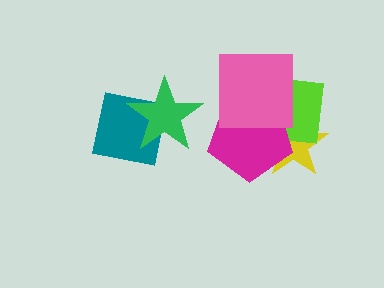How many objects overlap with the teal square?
1 object overlaps with the teal square.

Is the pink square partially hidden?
No, no other shape covers it.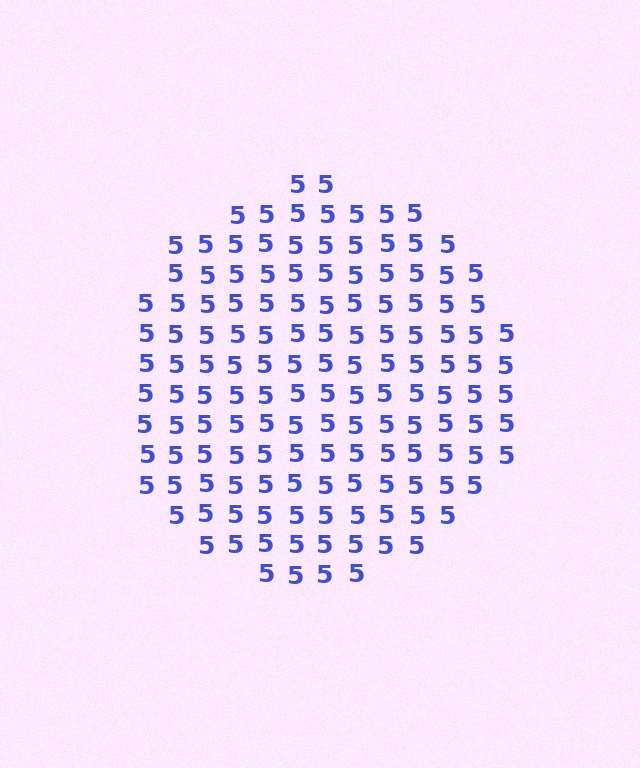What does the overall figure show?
The overall figure shows a circle.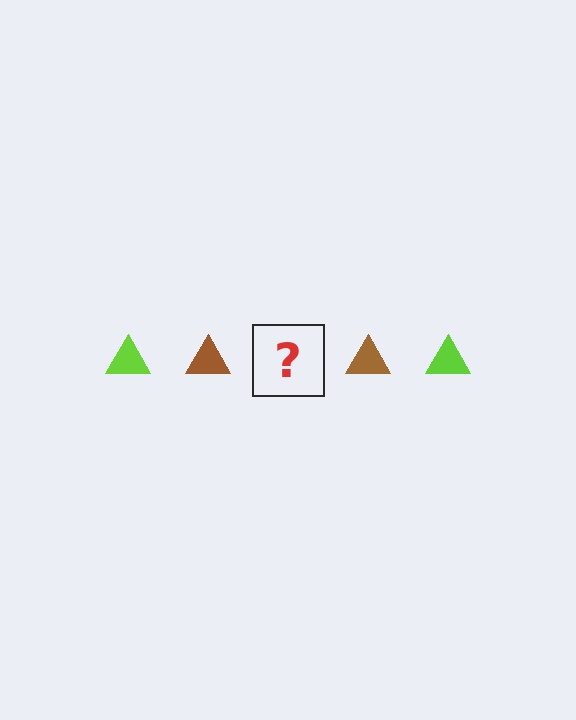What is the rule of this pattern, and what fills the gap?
The rule is that the pattern cycles through lime, brown triangles. The gap should be filled with a lime triangle.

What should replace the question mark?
The question mark should be replaced with a lime triangle.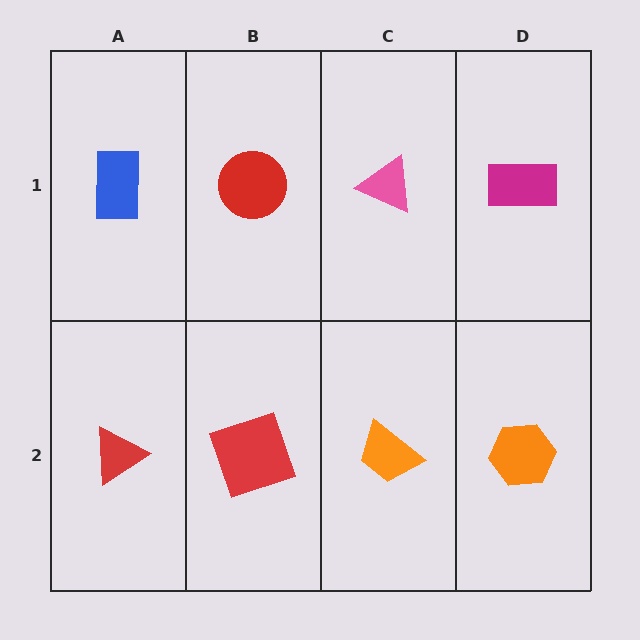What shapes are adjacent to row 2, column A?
A blue rectangle (row 1, column A), a red square (row 2, column B).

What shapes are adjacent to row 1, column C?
An orange trapezoid (row 2, column C), a red circle (row 1, column B), a magenta rectangle (row 1, column D).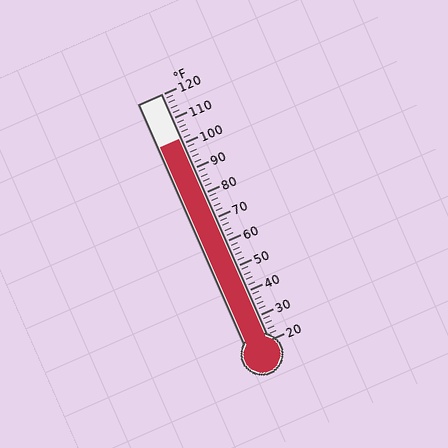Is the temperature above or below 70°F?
The temperature is above 70°F.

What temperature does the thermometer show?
The thermometer shows approximately 102°F.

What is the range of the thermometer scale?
The thermometer scale ranges from 20°F to 120°F.